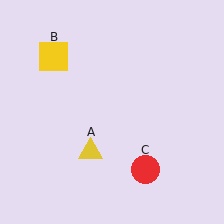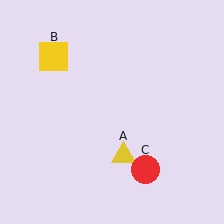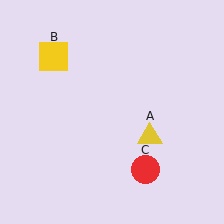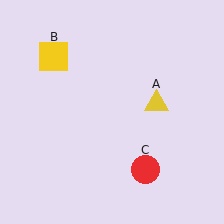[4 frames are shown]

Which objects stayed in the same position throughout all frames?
Yellow square (object B) and red circle (object C) remained stationary.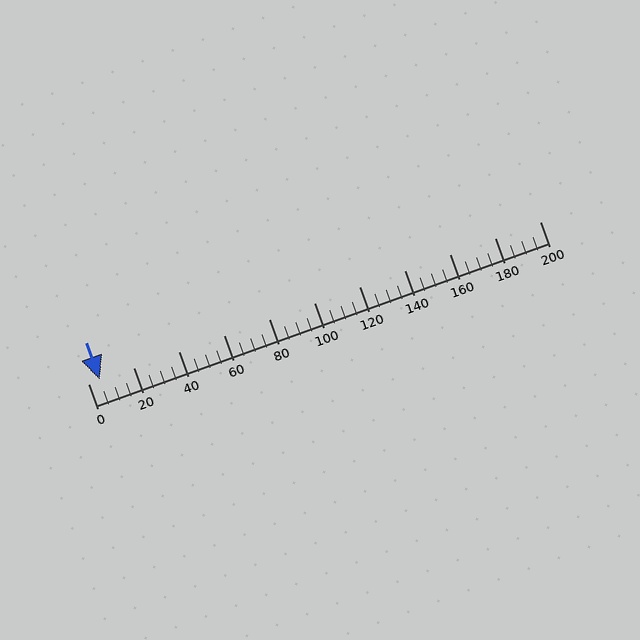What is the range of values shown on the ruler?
The ruler shows values from 0 to 200.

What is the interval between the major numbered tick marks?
The major tick marks are spaced 20 units apart.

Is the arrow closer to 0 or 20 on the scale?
The arrow is closer to 0.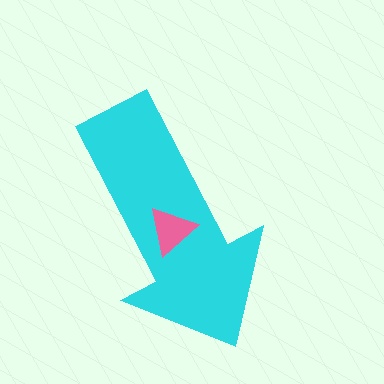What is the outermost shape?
The cyan arrow.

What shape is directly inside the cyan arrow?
The pink triangle.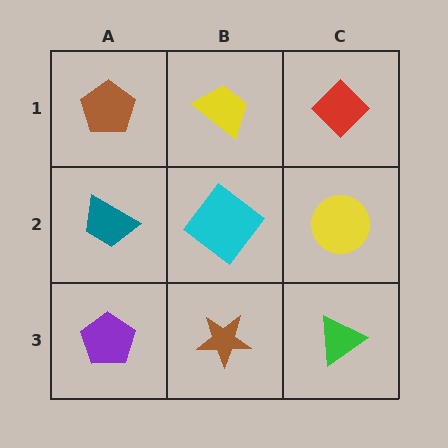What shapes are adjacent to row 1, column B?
A cyan diamond (row 2, column B), a brown pentagon (row 1, column A), a red diamond (row 1, column C).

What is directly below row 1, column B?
A cyan diamond.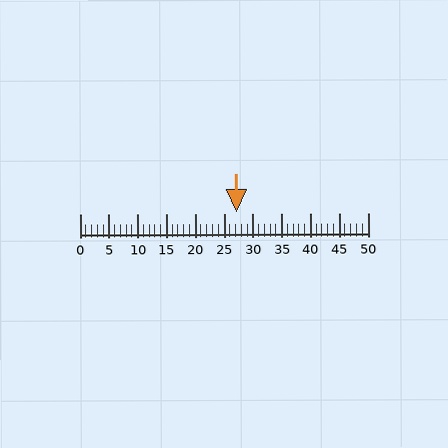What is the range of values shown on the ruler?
The ruler shows values from 0 to 50.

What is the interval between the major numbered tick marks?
The major tick marks are spaced 5 units apart.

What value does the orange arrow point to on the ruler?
The orange arrow points to approximately 27.